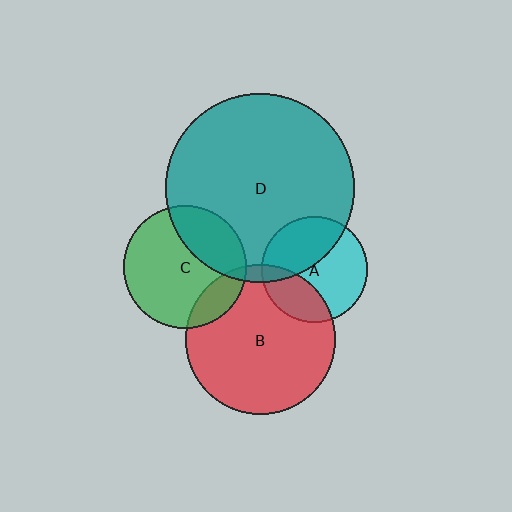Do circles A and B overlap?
Yes.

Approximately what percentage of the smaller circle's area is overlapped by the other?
Approximately 30%.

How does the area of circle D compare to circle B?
Approximately 1.6 times.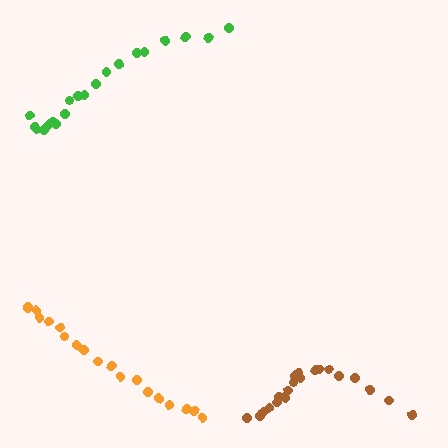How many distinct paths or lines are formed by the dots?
There are 3 distinct paths.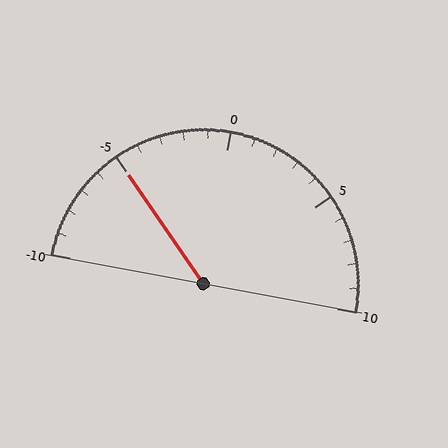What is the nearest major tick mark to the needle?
The nearest major tick mark is -5.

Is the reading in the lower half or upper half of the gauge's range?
The reading is in the lower half of the range (-10 to 10).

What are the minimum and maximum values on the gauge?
The gauge ranges from -10 to 10.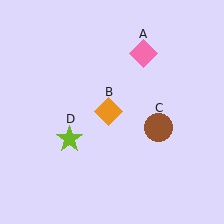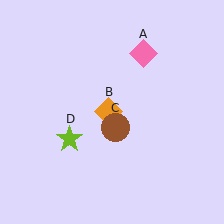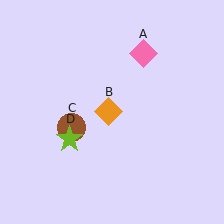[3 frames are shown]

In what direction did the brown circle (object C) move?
The brown circle (object C) moved left.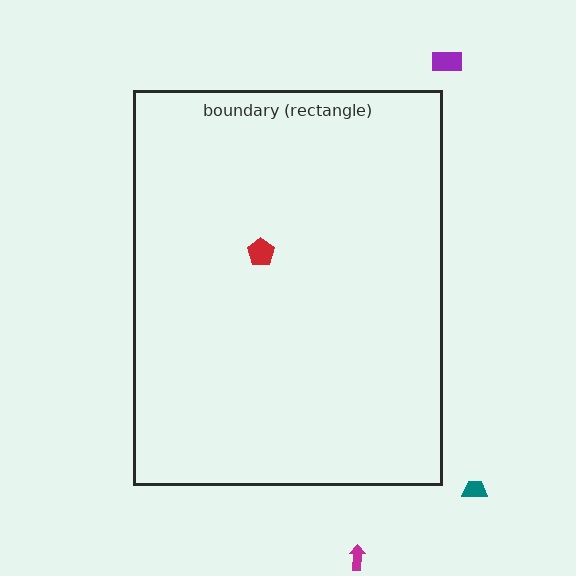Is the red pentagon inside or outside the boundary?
Inside.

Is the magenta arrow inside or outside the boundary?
Outside.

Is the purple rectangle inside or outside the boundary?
Outside.